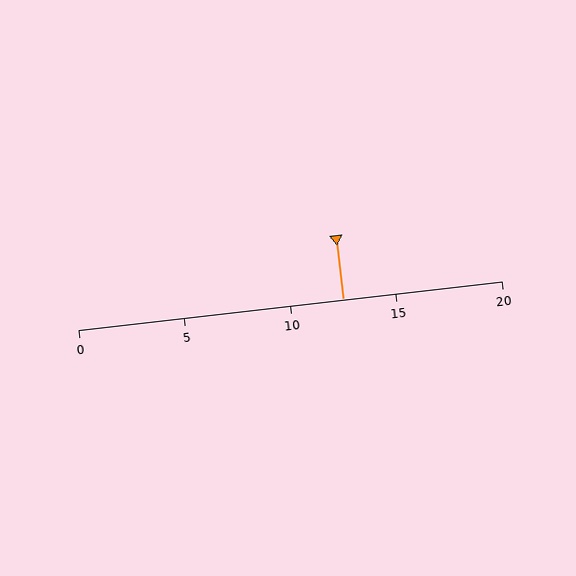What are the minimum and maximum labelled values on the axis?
The axis runs from 0 to 20.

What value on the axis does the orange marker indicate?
The marker indicates approximately 12.5.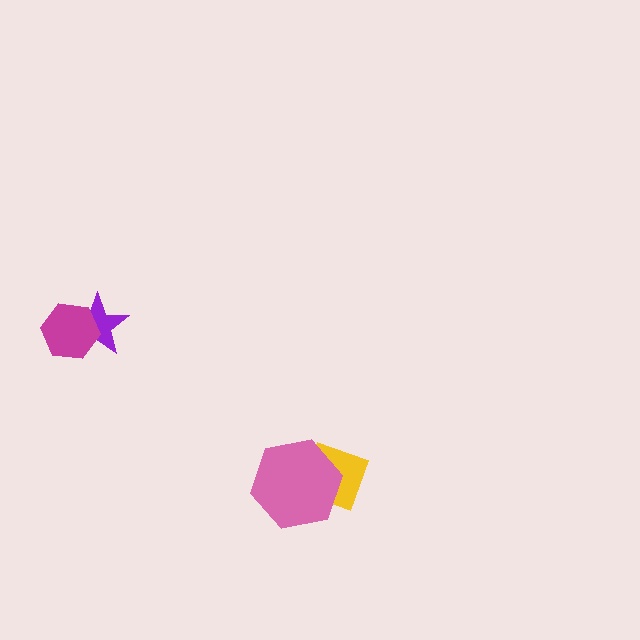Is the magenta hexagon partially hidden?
No, no other shape covers it.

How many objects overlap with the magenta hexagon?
1 object overlaps with the magenta hexagon.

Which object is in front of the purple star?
The magenta hexagon is in front of the purple star.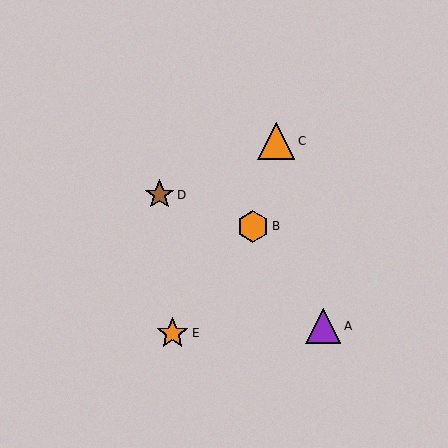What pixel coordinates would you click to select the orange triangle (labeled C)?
Click at (276, 141) to select the orange triangle C.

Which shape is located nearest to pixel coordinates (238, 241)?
The orange hexagon (labeled B) at (253, 226) is nearest to that location.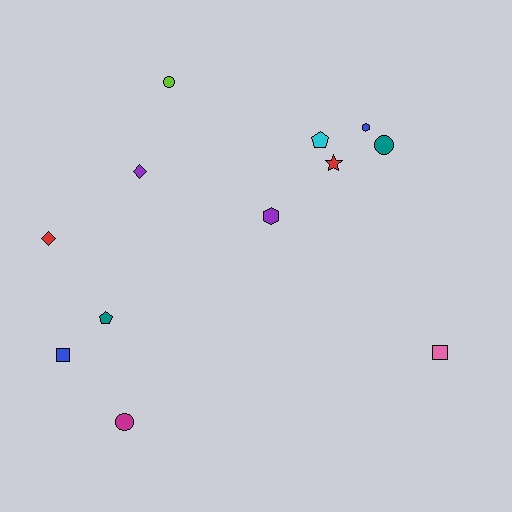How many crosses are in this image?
There are no crosses.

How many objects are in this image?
There are 12 objects.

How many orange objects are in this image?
There are no orange objects.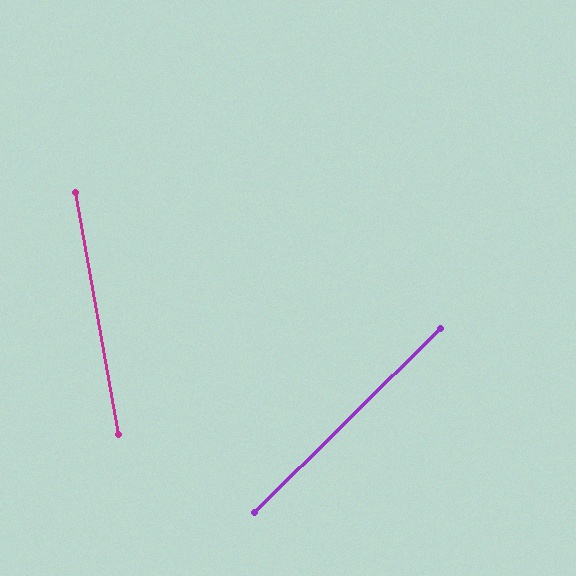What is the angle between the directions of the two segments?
Approximately 55 degrees.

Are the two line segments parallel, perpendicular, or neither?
Neither parallel nor perpendicular — they differ by about 55°.